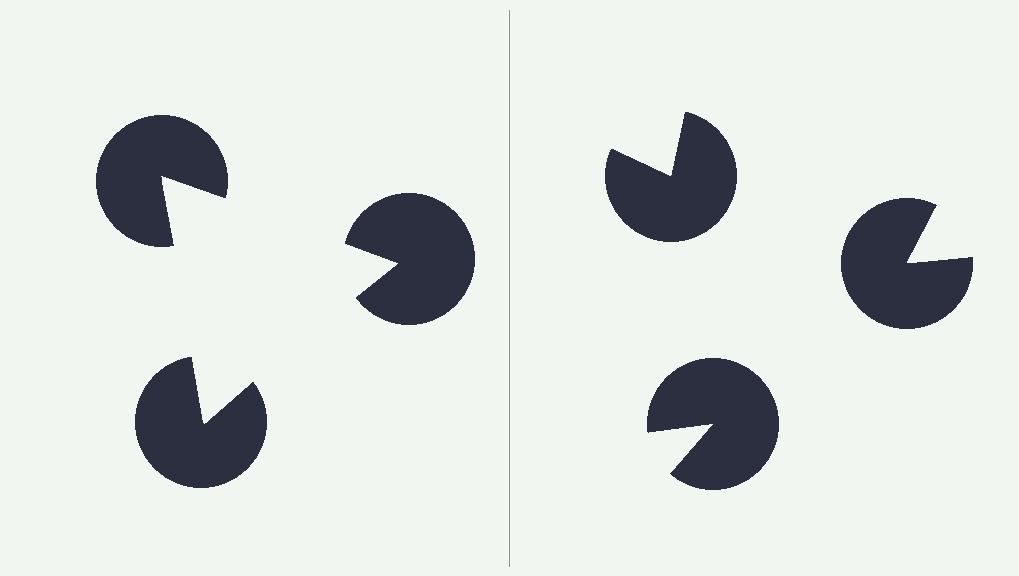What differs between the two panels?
The pac-man discs are positioned identically on both sides; only the wedge orientations differ. On the left they align to a triangle; on the right they are misaligned.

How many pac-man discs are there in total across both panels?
6 — 3 on each side.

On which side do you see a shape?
An illusory triangle appears on the left side. On the right side the wedge cuts are rotated, so no coherent shape forms.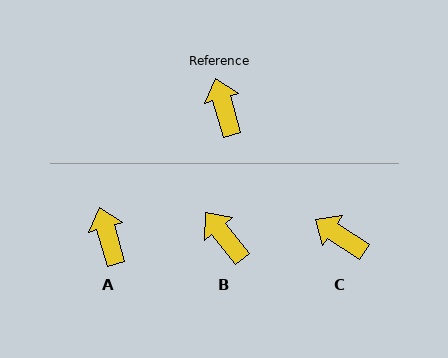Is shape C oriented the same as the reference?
No, it is off by about 40 degrees.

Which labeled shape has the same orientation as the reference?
A.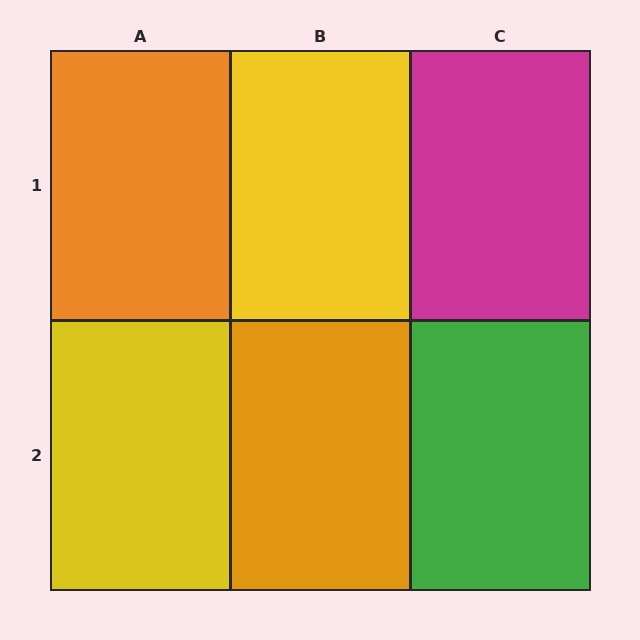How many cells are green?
1 cell is green.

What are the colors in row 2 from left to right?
Yellow, orange, green.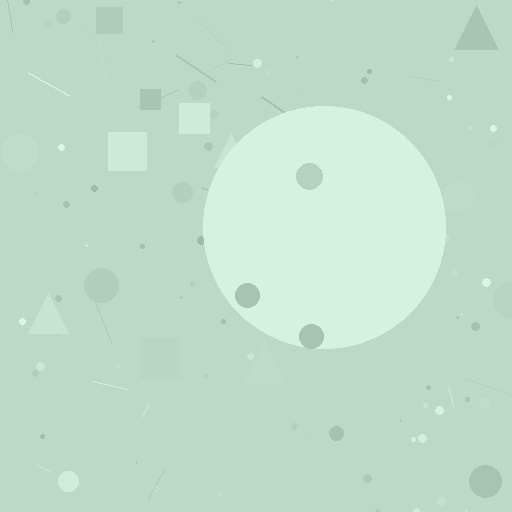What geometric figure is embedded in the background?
A circle is embedded in the background.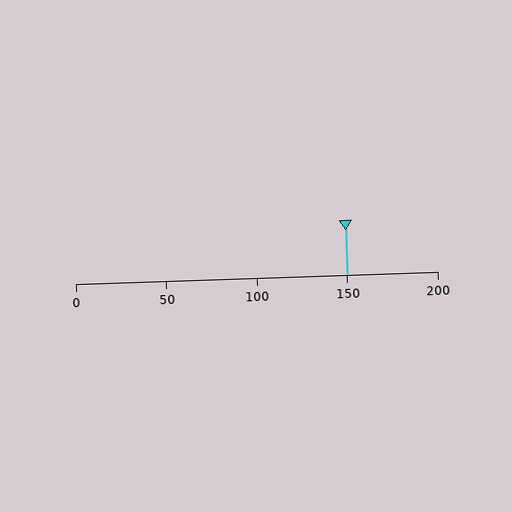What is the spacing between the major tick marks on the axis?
The major ticks are spaced 50 apart.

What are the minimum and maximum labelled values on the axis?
The axis runs from 0 to 200.